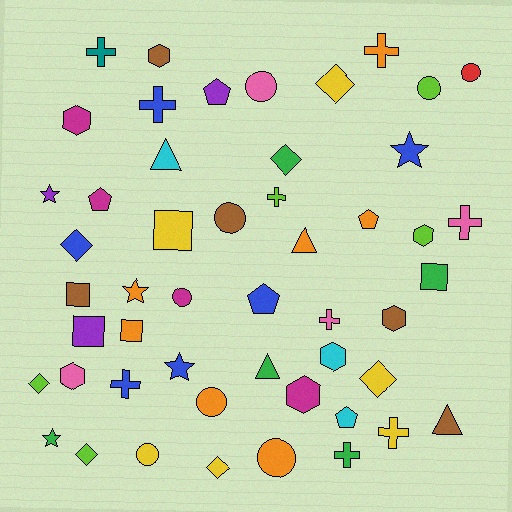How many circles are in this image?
There are 8 circles.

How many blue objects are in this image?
There are 6 blue objects.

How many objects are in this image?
There are 50 objects.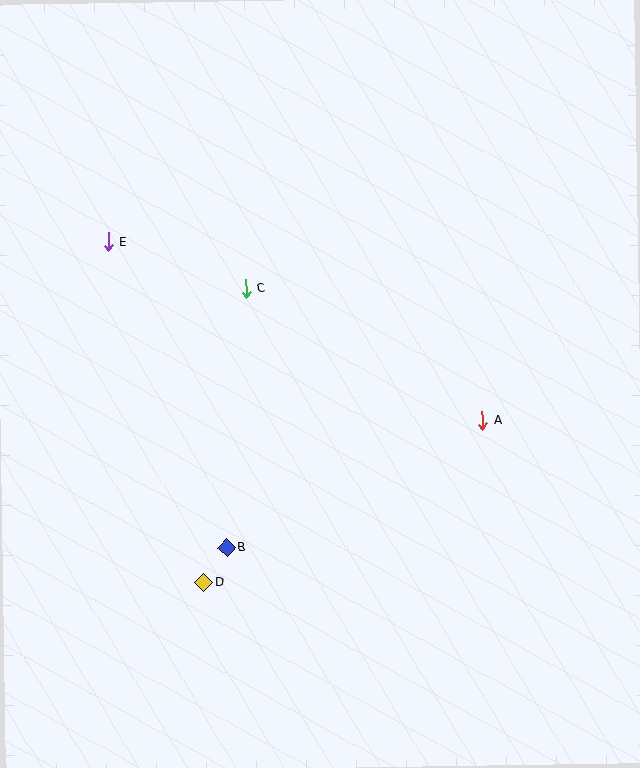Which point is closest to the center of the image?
Point C at (246, 288) is closest to the center.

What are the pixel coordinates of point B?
Point B is at (227, 548).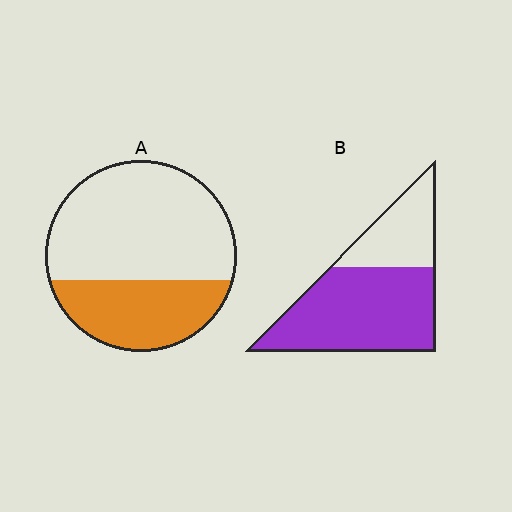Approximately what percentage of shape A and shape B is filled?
A is approximately 35% and B is approximately 70%.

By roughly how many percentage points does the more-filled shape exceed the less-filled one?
By roughly 35 percentage points (B over A).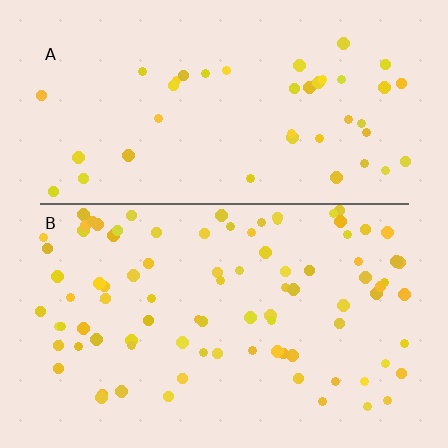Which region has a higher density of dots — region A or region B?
B (the bottom).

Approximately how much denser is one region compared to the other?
Approximately 2.1× — region B over region A.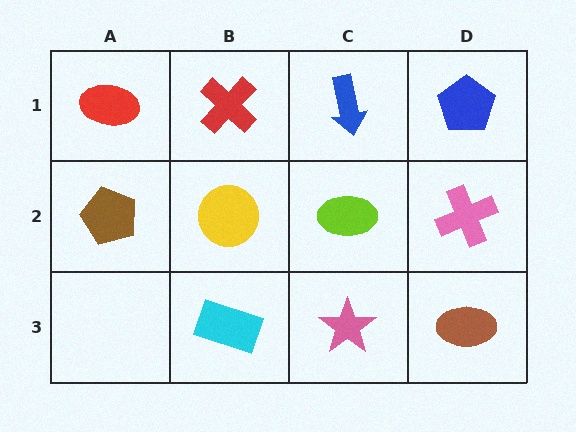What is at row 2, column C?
A lime ellipse.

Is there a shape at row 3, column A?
No, that cell is empty.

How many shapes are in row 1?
4 shapes.